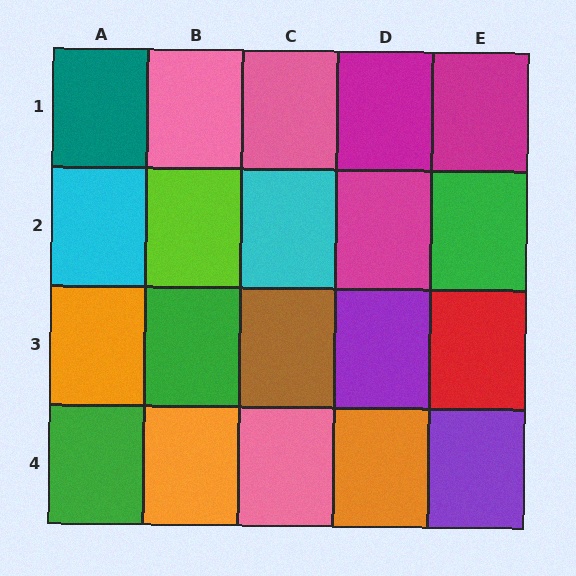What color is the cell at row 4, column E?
Purple.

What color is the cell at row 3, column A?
Orange.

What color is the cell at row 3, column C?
Brown.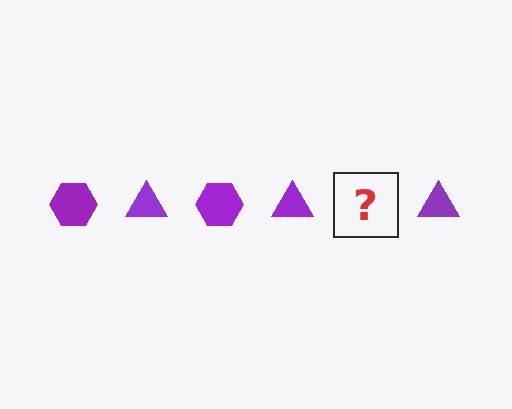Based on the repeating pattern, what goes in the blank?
The blank should be a purple hexagon.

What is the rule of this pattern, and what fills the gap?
The rule is that the pattern cycles through hexagon, triangle shapes in purple. The gap should be filled with a purple hexagon.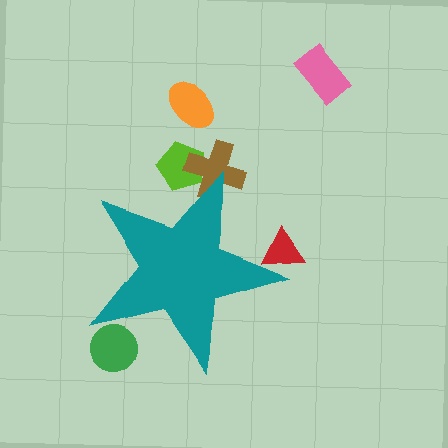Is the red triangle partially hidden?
Yes, the red triangle is partially hidden behind the teal star.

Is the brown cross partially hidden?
Yes, the brown cross is partially hidden behind the teal star.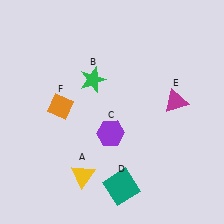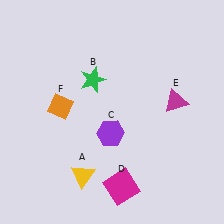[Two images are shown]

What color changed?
The square (D) changed from teal in Image 1 to magenta in Image 2.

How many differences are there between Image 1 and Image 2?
There is 1 difference between the two images.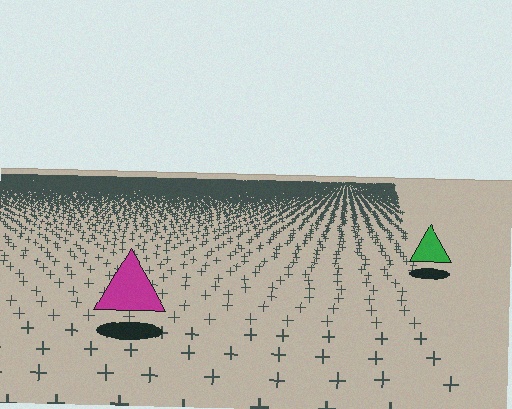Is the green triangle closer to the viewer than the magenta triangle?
No. The magenta triangle is closer — you can tell from the texture gradient: the ground texture is coarser near it.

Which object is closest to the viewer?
The magenta triangle is closest. The texture marks near it are larger and more spread out.